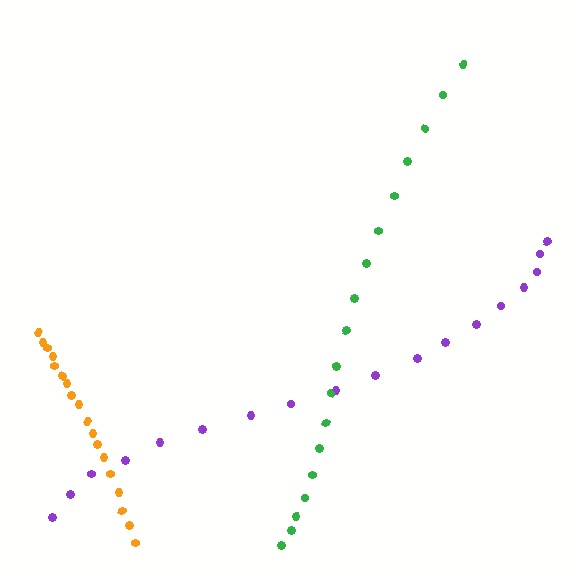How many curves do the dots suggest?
There are 3 distinct paths.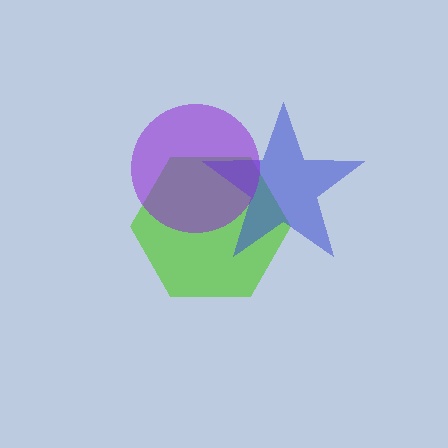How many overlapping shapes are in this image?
There are 3 overlapping shapes in the image.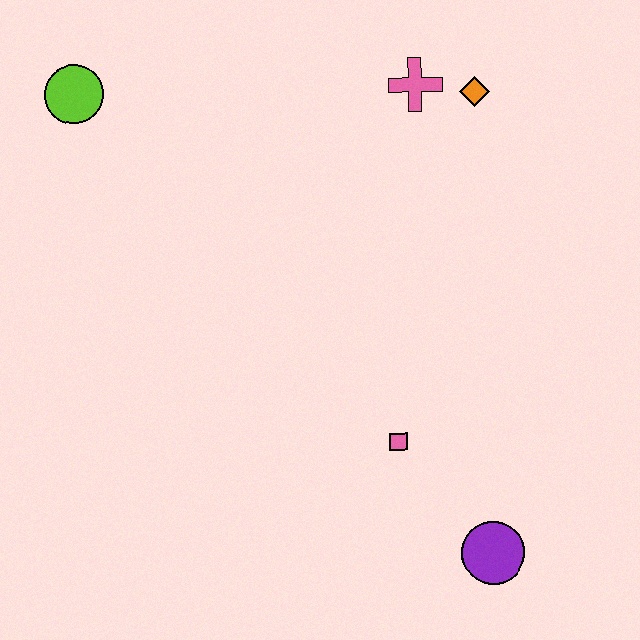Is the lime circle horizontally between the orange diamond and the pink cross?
No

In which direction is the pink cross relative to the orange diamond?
The pink cross is to the left of the orange diamond.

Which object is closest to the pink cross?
The orange diamond is closest to the pink cross.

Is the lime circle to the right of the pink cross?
No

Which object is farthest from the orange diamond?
The purple circle is farthest from the orange diamond.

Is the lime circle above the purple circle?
Yes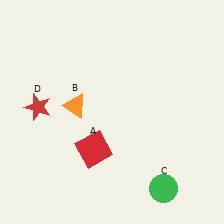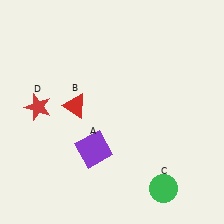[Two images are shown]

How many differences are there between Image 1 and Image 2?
There are 2 differences between the two images.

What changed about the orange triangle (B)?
In Image 1, B is orange. In Image 2, it changed to red.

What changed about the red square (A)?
In Image 1, A is red. In Image 2, it changed to purple.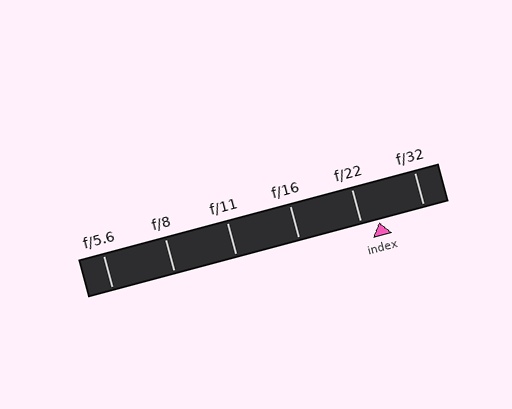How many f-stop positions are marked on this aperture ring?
There are 6 f-stop positions marked.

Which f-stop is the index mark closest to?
The index mark is closest to f/22.